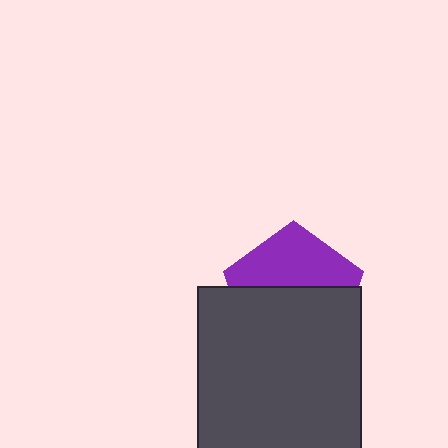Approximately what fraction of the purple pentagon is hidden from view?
Roughly 57% of the purple pentagon is hidden behind the dark gray square.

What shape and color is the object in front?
The object in front is a dark gray square.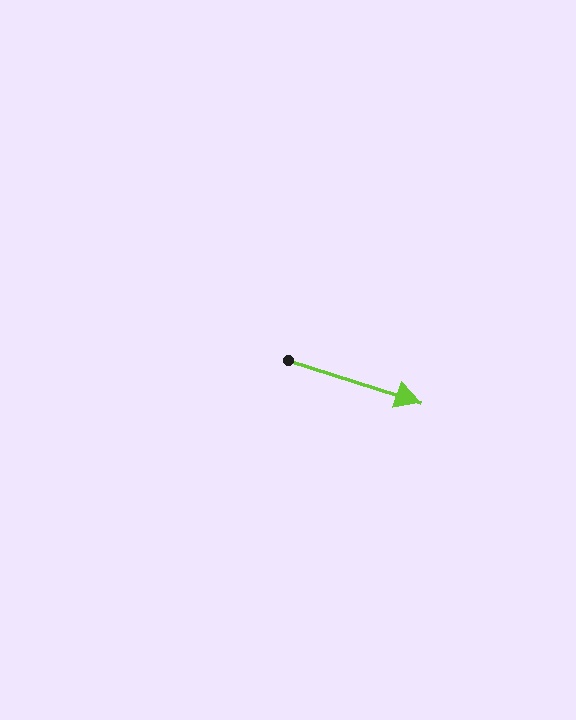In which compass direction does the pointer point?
East.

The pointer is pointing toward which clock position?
Roughly 4 o'clock.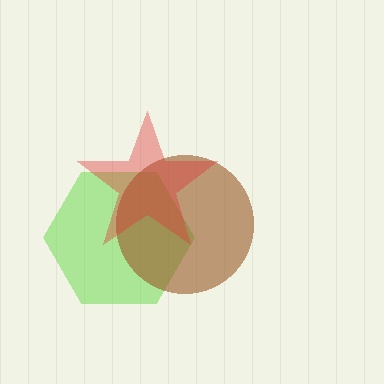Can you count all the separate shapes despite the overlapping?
Yes, there are 3 separate shapes.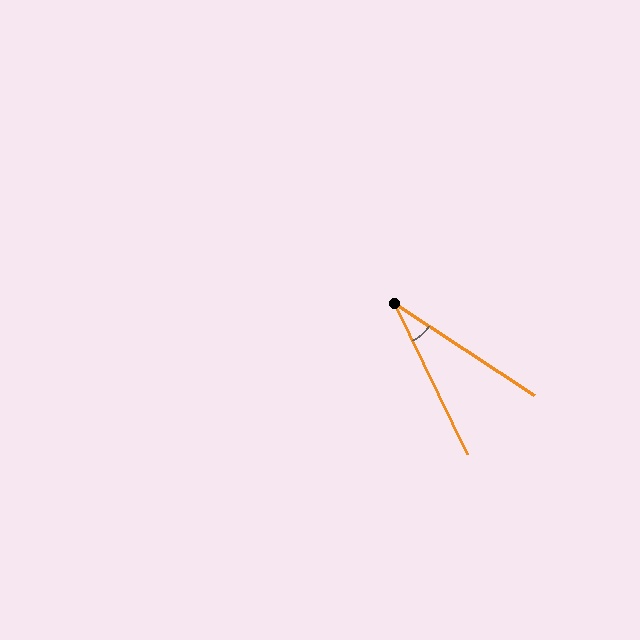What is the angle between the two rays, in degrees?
Approximately 31 degrees.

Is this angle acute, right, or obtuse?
It is acute.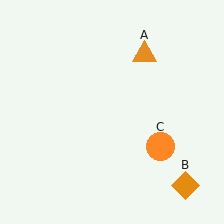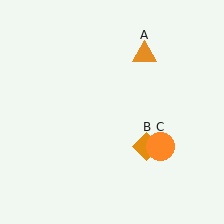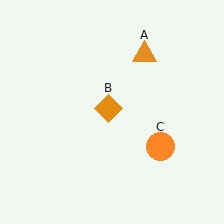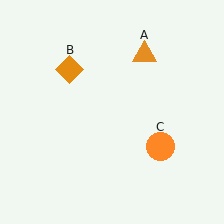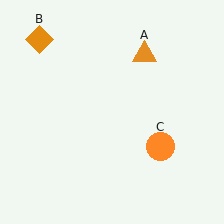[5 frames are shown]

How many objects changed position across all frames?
1 object changed position: orange diamond (object B).